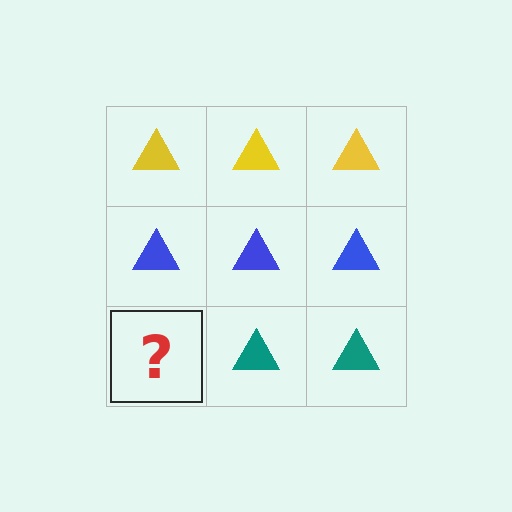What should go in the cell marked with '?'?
The missing cell should contain a teal triangle.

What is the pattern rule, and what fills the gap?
The rule is that each row has a consistent color. The gap should be filled with a teal triangle.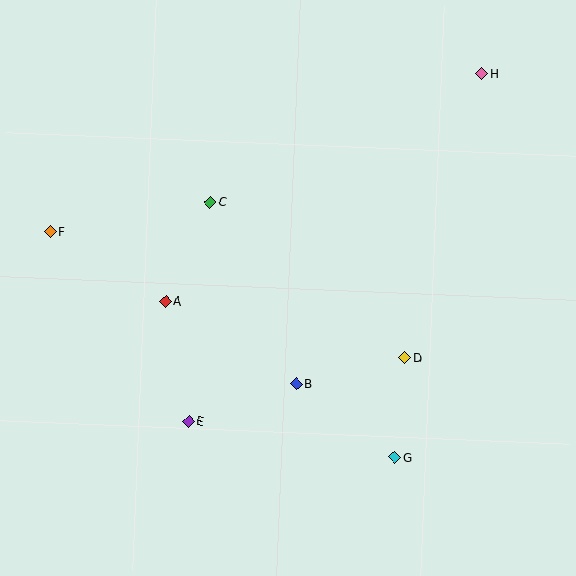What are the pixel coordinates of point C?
Point C is at (210, 202).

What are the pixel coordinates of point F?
Point F is at (51, 232).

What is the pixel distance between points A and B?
The distance between A and B is 155 pixels.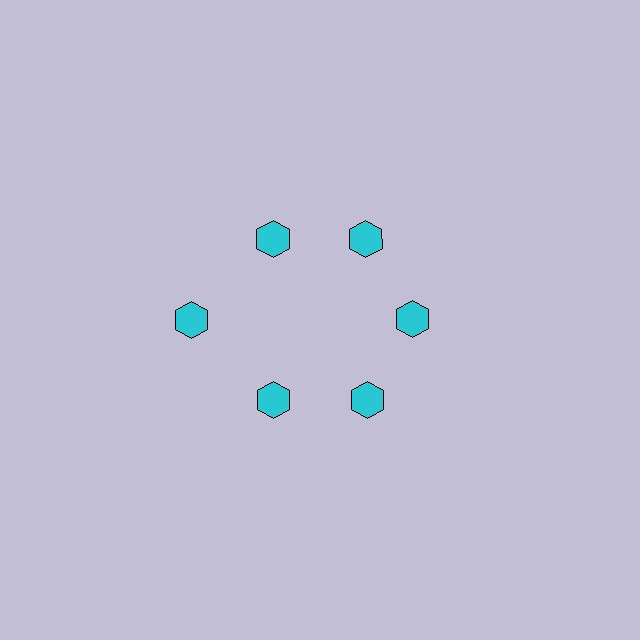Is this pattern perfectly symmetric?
No. The 6 cyan hexagons are arranged in a ring, but one element near the 9 o'clock position is pushed outward from the center, breaking the 6-fold rotational symmetry.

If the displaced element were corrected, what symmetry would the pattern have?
It would have 6-fold rotational symmetry — the pattern would map onto itself every 60 degrees.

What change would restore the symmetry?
The symmetry would be restored by moving it inward, back onto the ring so that all 6 hexagons sit at equal angles and equal distance from the center.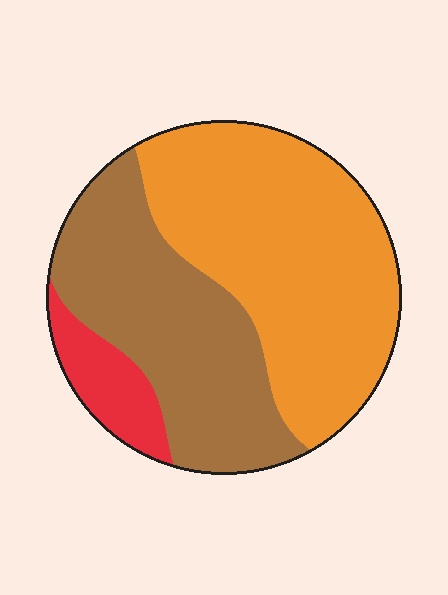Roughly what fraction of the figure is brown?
Brown covers around 40% of the figure.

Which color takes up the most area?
Orange, at roughly 50%.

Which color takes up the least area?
Red, at roughly 10%.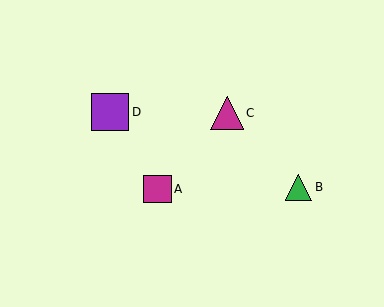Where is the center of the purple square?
The center of the purple square is at (110, 112).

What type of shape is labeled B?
Shape B is a green triangle.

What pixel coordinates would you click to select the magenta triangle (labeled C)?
Click at (227, 113) to select the magenta triangle C.